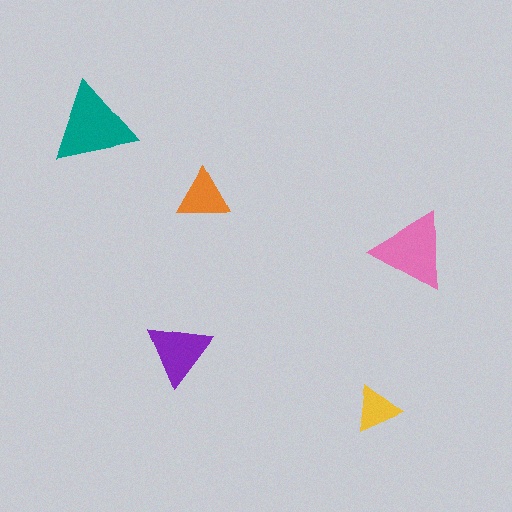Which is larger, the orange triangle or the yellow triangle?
The orange one.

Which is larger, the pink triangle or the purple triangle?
The pink one.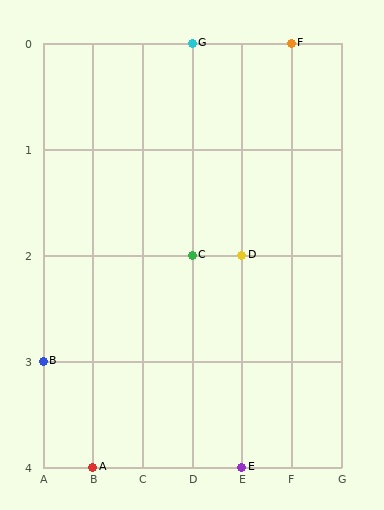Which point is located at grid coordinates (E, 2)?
Point D is at (E, 2).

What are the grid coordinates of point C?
Point C is at grid coordinates (D, 2).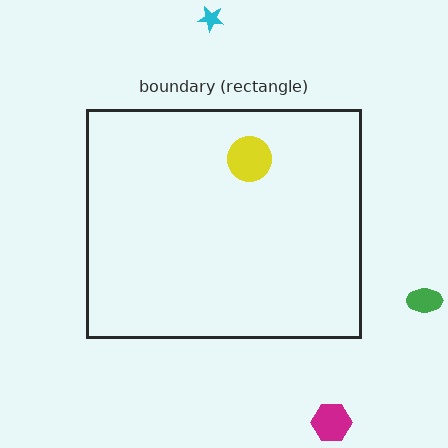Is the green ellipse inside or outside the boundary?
Outside.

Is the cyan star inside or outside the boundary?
Outside.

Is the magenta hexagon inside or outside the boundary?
Outside.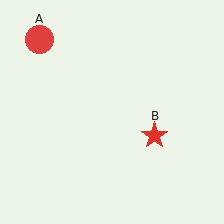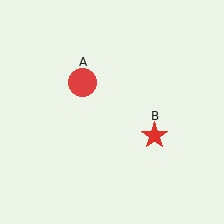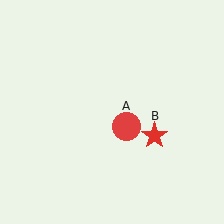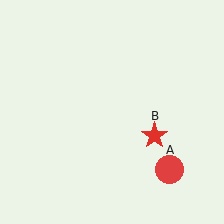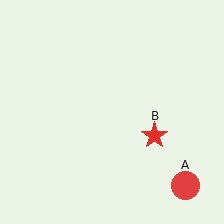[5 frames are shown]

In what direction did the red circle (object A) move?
The red circle (object A) moved down and to the right.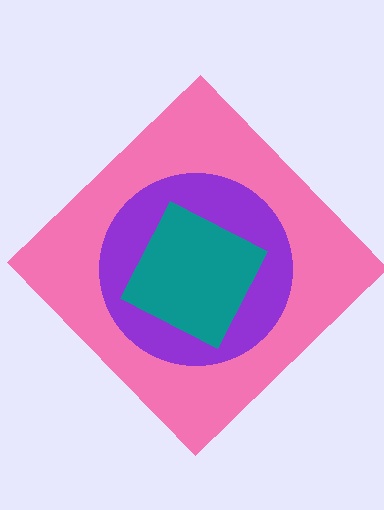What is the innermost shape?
The teal diamond.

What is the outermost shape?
The pink diamond.